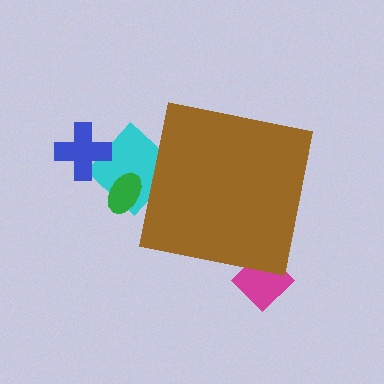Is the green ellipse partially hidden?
Yes, the green ellipse is partially hidden behind the brown square.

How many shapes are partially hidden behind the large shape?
3 shapes are partially hidden.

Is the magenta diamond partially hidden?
Yes, the magenta diamond is partially hidden behind the brown square.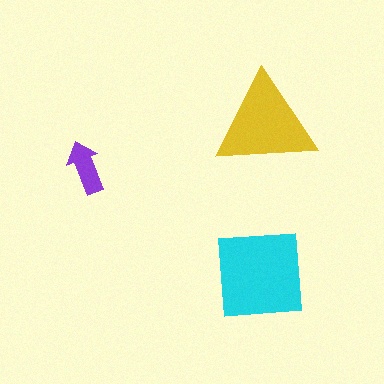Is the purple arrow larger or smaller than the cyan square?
Smaller.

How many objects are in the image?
There are 3 objects in the image.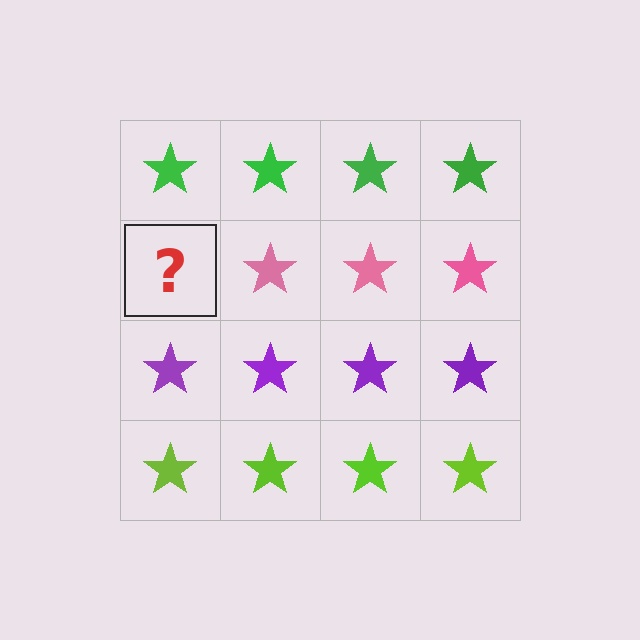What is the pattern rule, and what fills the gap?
The rule is that each row has a consistent color. The gap should be filled with a pink star.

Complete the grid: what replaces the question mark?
The question mark should be replaced with a pink star.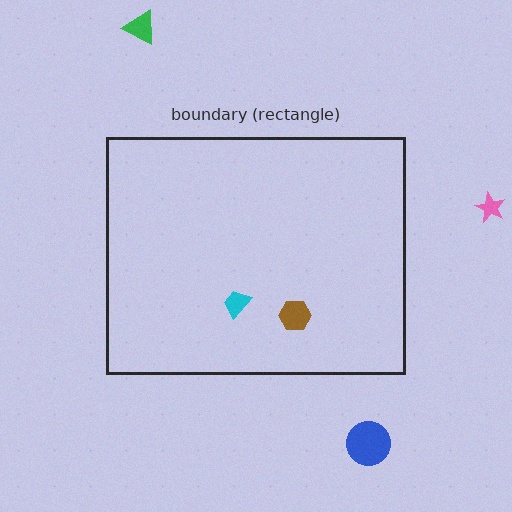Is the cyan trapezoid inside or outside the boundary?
Inside.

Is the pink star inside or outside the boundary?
Outside.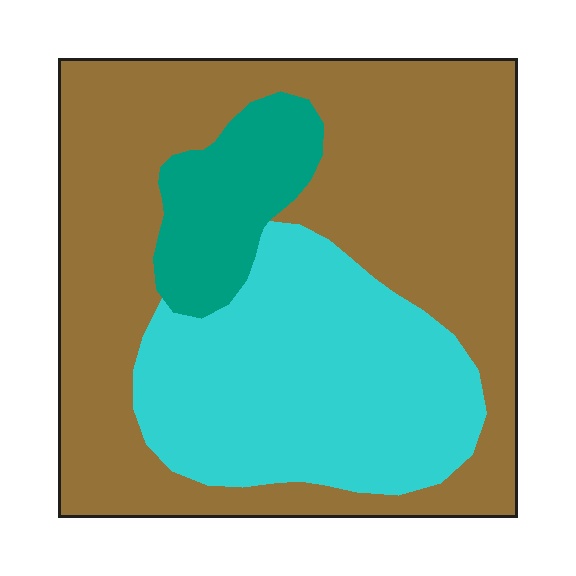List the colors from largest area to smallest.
From largest to smallest: brown, cyan, teal.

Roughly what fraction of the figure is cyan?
Cyan takes up about one third (1/3) of the figure.